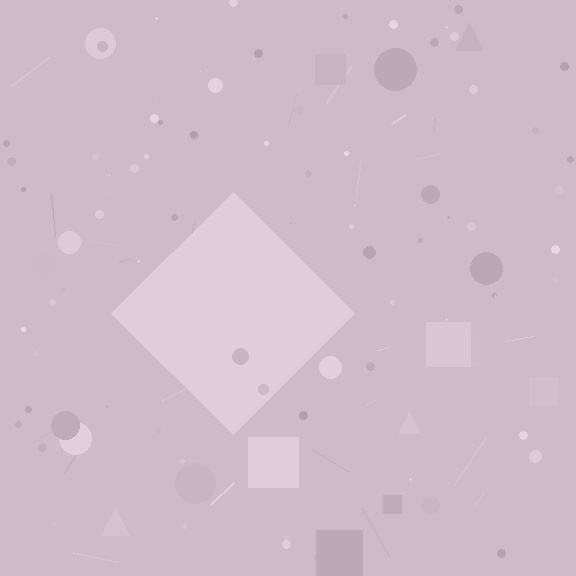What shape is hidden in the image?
A diamond is hidden in the image.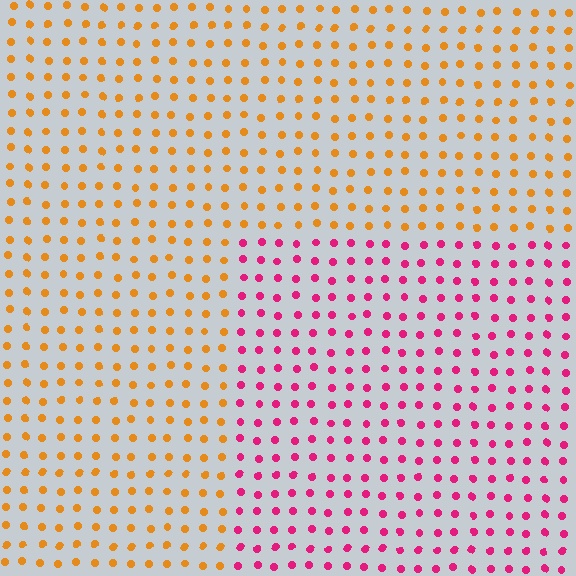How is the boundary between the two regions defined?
The boundary is defined purely by a slight shift in hue (about 63 degrees). Spacing, size, and orientation are identical on both sides.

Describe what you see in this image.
The image is filled with small orange elements in a uniform arrangement. A rectangle-shaped region is visible where the elements are tinted to a slightly different hue, forming a subtle color boundary.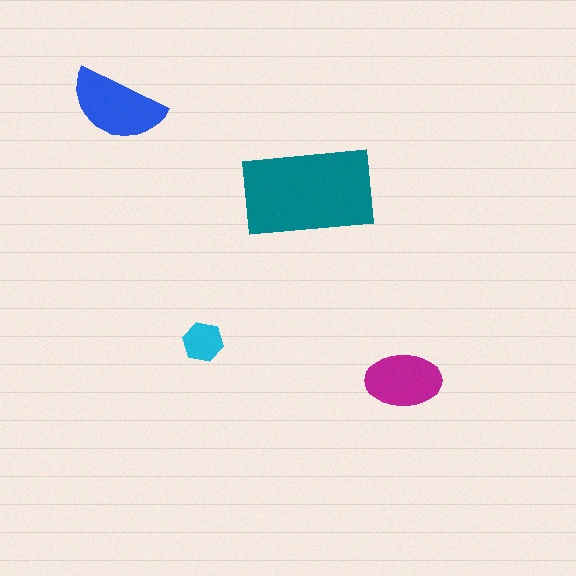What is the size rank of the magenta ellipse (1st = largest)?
3rd.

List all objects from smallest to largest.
The cyan hexagon, the magenta ellipse, the blue semicircle, the teal rectangle.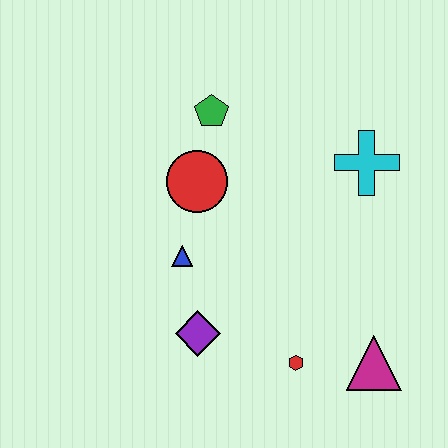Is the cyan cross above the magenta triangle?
Yes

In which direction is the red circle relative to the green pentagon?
The red circle is below the green pentagon.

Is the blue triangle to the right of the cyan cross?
No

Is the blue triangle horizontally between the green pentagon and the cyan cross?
No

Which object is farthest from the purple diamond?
The cyan cross is farthest from the purple diamond.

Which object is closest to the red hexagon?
The magenta triangle is closest to the red hexagon.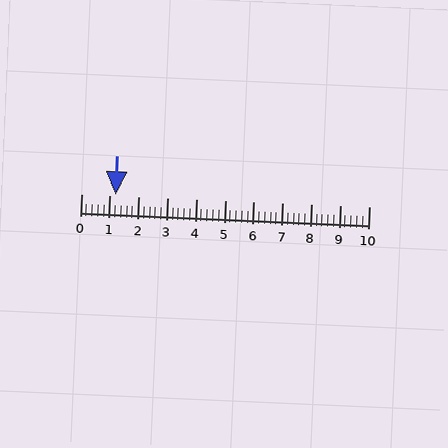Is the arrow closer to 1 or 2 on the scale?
The arrow is closer to 1.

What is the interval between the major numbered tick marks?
The major tick marks are spaced 1 units apart.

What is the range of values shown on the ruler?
The ruler shows values from 0 to 10.